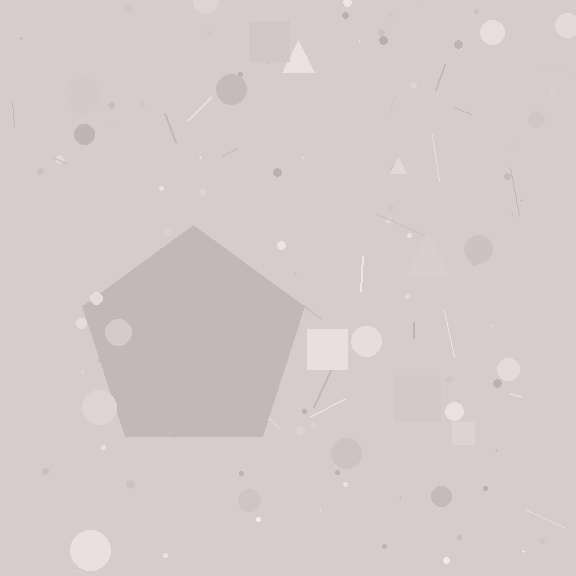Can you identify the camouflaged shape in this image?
The camouflaged shape is a pentagon.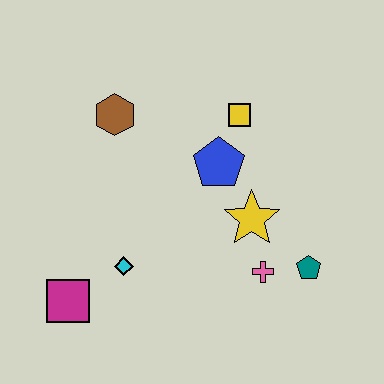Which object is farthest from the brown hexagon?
The teal pentagon is farthest from the brown hexagon.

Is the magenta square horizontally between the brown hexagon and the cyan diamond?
No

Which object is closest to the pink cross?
The teal pentagon is closest to the pink cross.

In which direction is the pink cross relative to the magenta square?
The pink cross is to the right of the magenta square.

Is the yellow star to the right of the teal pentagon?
No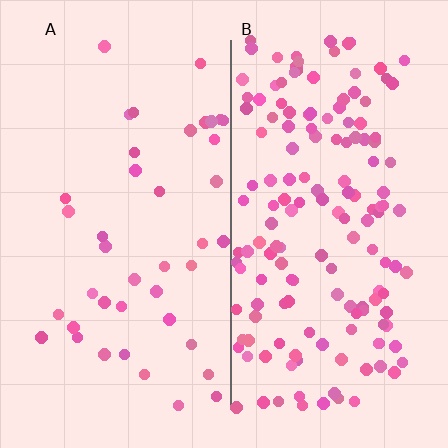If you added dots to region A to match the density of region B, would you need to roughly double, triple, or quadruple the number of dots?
Approximately quadruple.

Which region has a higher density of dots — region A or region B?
B (the right).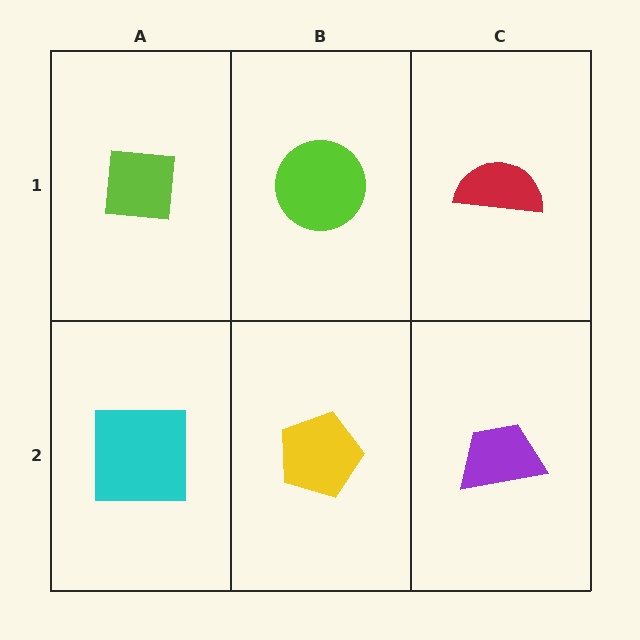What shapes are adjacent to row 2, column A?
A lime square (row 1, column A), a yellow pentagon (row 2, column B).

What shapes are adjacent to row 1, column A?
A cyan square (row 2, column A), a lime circle (row 1, column B).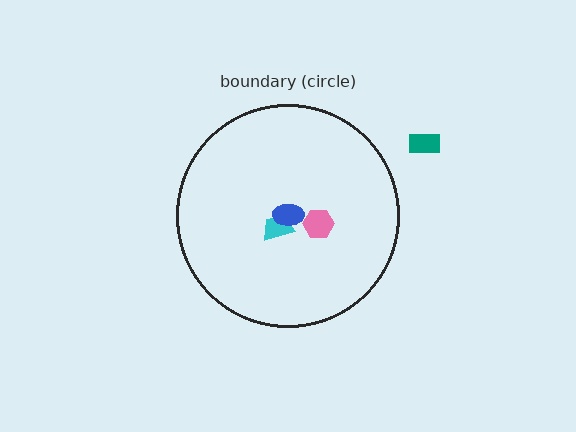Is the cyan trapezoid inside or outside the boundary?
Inside.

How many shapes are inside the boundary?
3 inside, 1 outside.